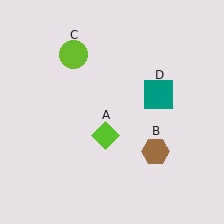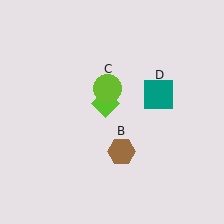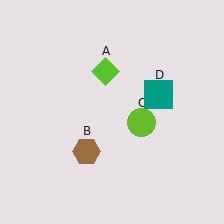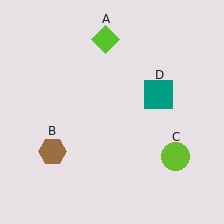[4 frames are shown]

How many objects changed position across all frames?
3 objects changed position: lime diamond (object A), brown hexagon (object B), lime circle (object C).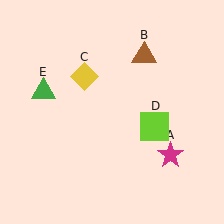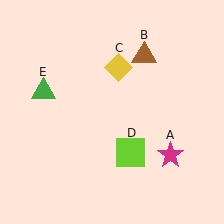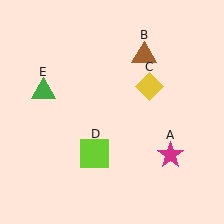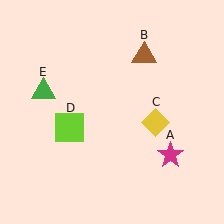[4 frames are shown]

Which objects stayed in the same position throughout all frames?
Magenta star (object A) and brown triangle (object B) and green triangle (object E) remained stationary.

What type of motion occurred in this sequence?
The yellow diamond (object C), lime square (object D) rotated clockwise around the center of the scene.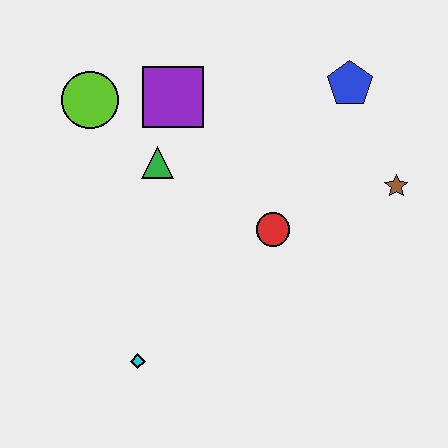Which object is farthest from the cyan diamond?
The blue pentagon is farthest from the cyan diamond.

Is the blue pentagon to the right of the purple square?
Yes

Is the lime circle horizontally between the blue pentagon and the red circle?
No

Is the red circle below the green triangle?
Yes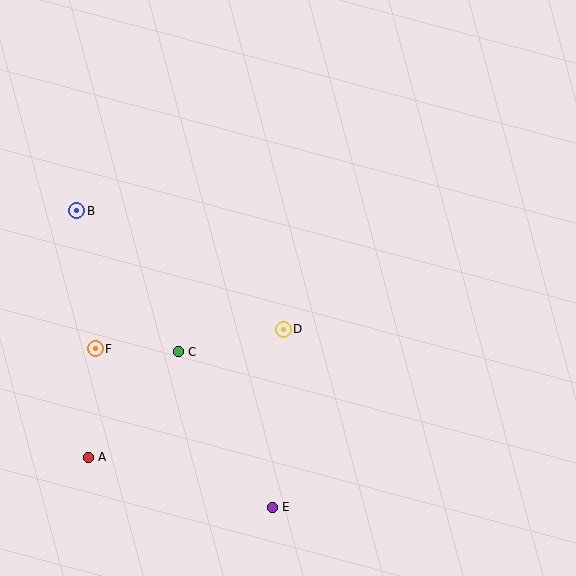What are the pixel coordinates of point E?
Point E is at (272, 507).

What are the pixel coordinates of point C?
Point C is at (178, 352).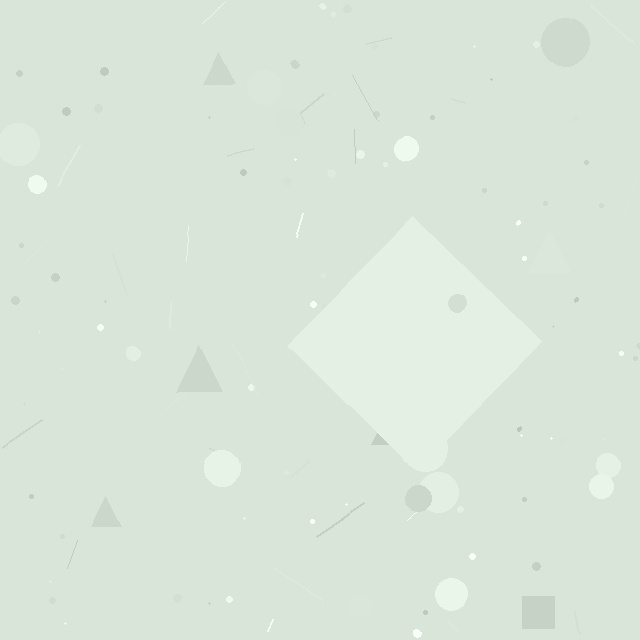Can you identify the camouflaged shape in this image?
The camouflaged shape is a diamond.